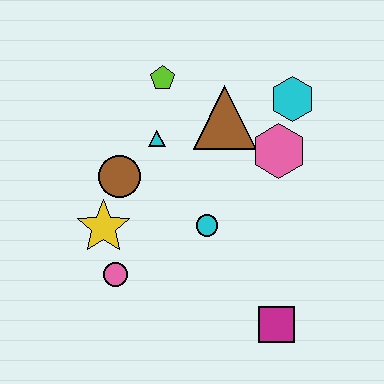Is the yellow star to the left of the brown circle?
Yes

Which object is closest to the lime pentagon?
The cyan triangle is closest to the lime pentagon.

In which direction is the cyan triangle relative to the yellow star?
The cyan triangle is above the yellow star.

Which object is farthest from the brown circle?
The magenta square is farthest from the brown circle.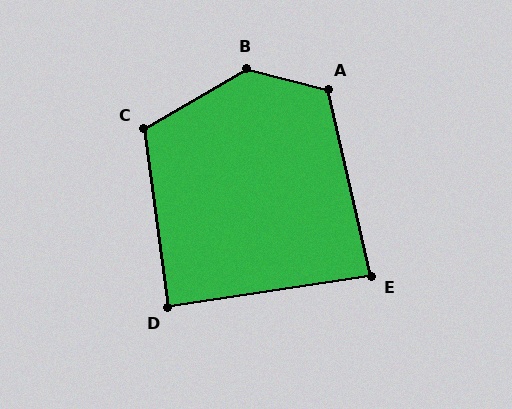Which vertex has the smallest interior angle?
E, at approximately 86 degrees.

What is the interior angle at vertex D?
Approximately 89 degrees (approximately right).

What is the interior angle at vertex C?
Approximately 112 degrees (obtuse).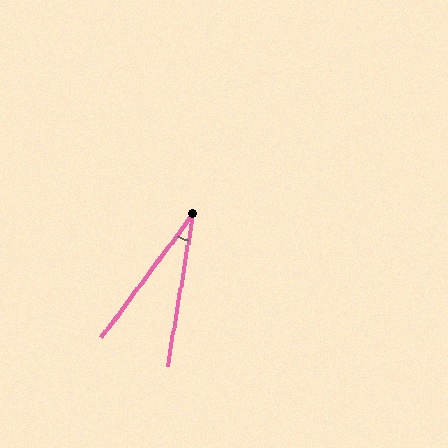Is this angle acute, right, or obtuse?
It is acute.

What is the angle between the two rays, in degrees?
Approximately 27 degrees.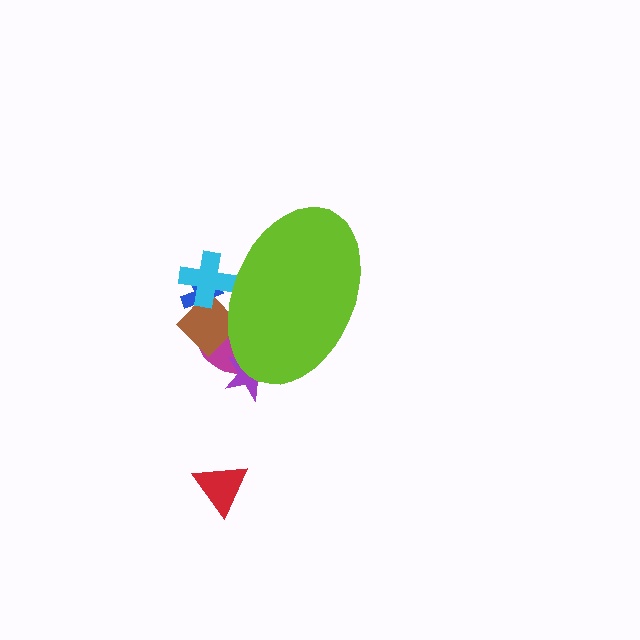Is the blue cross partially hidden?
Yes, the blue cross is partially hidden behind the lime ellipse.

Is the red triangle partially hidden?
No, the red triangle is fully visible.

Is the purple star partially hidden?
Yes, the purple star is partially hidden behind the lime ellipse.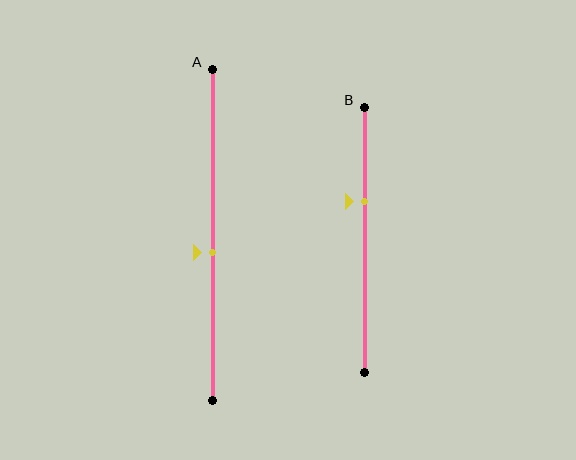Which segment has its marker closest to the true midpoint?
Segment A has its marker closest to the true midpoint.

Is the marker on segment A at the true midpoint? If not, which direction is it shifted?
No, the marker on segment A is shifted downward by about 5% of the segment length.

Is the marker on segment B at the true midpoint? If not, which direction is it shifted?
No, the marker on segment B is shifted upward by about 15% of the segment length.